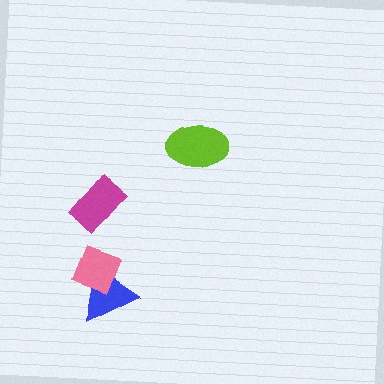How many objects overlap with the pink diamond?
1 object overlaps with the pink diamond.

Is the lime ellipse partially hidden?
No, no other shape covers it.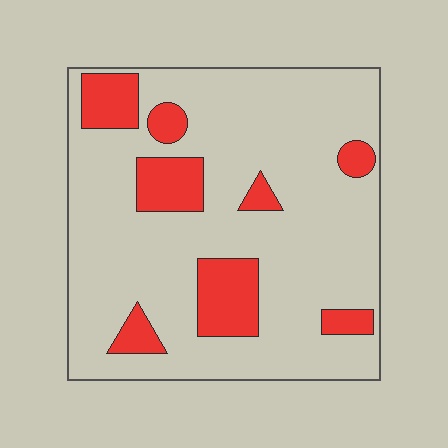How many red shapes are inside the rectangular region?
8.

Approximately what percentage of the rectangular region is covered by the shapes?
Approximately 20%.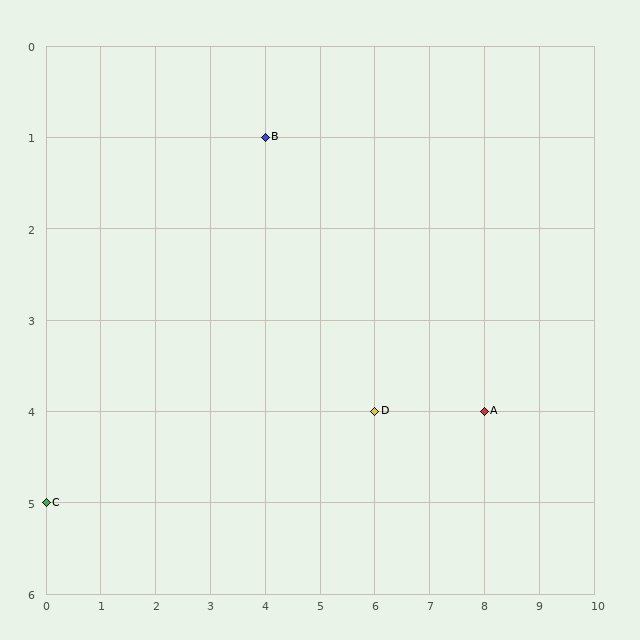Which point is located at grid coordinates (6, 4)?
Point D is at (6, 4).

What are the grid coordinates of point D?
Point D is at grid coordinates (6, 4).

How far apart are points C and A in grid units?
Points C and A are 8 columns and 1 row apart (about 8.1 grid units diagonally).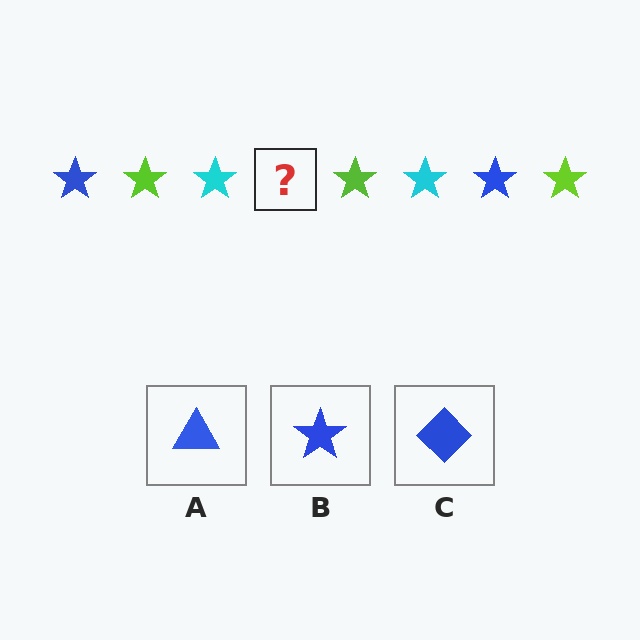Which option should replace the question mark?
Option B.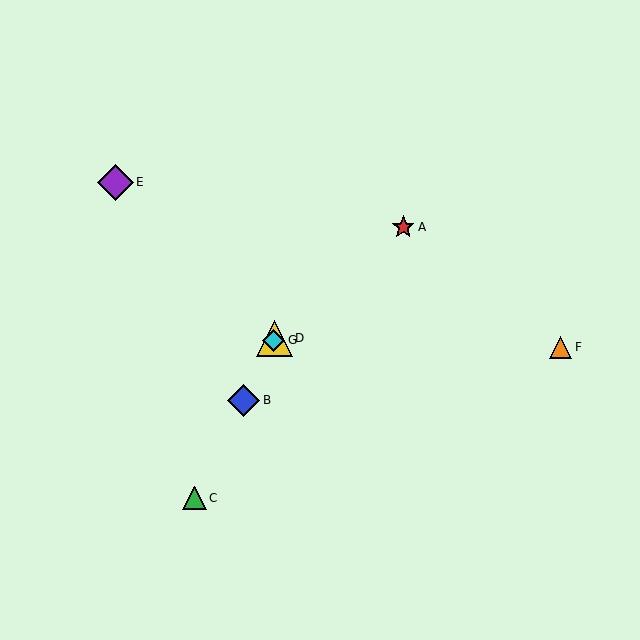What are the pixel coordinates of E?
Object E is at (115, 182).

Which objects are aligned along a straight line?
Objects B, C, D, G are aligned along a straight line.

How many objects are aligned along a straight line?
4 objects (B, C, D, G) are aligned along a straight line.